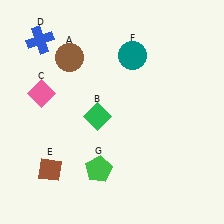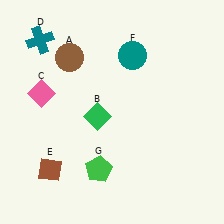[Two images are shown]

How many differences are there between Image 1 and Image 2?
There is 1 difference between the two images.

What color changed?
The cross (D) changed from blue in Image 1 to teal in Image 2.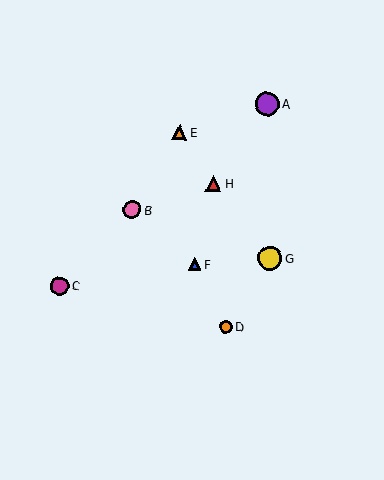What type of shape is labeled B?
Shape B is a pink circle.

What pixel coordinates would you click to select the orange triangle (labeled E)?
Click at (180, 132) to select the orange triangle E.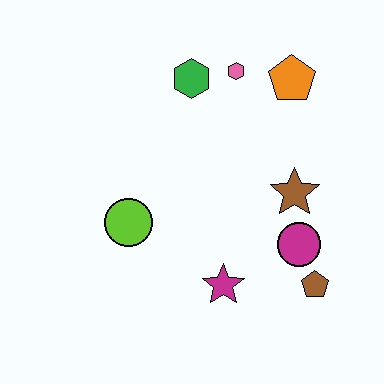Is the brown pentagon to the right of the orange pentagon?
Yes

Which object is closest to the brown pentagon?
The magenta circle is closest to the brown pentagon.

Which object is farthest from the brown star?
The lime circle is farthest from the brown star.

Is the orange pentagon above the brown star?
Yes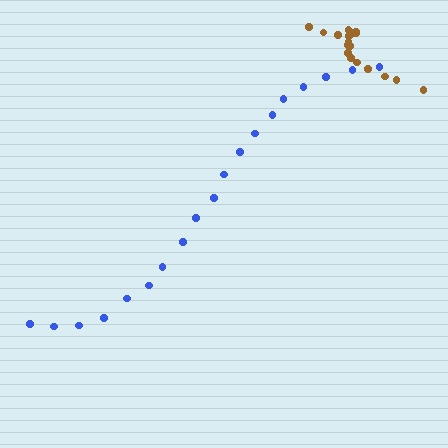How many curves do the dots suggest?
There are 2 distinct paths.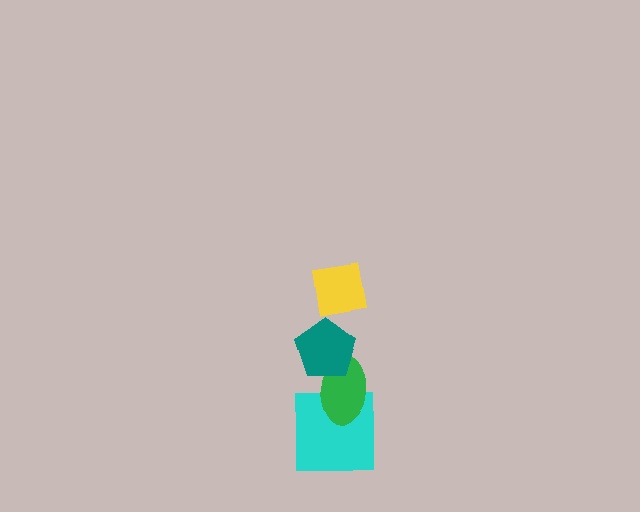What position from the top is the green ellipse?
The green ellipse is 3rd from the top.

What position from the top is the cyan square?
The cyan square is 4th from the top.